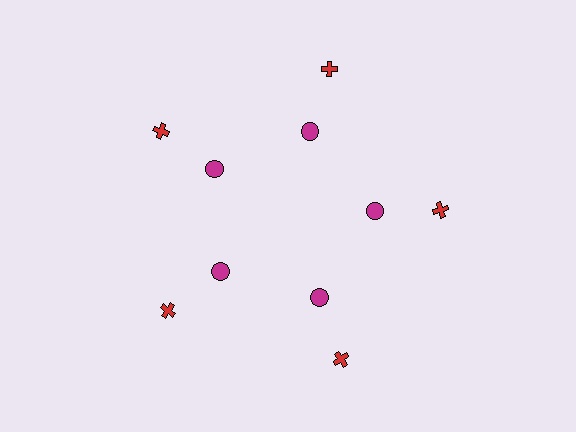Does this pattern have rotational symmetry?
Yes, this pattern has 5-fold rotational symmetry. It looks the same after rotating 72 degrees around the center.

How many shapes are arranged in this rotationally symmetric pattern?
There are 10 shapes, arranged in 5 groups of 2.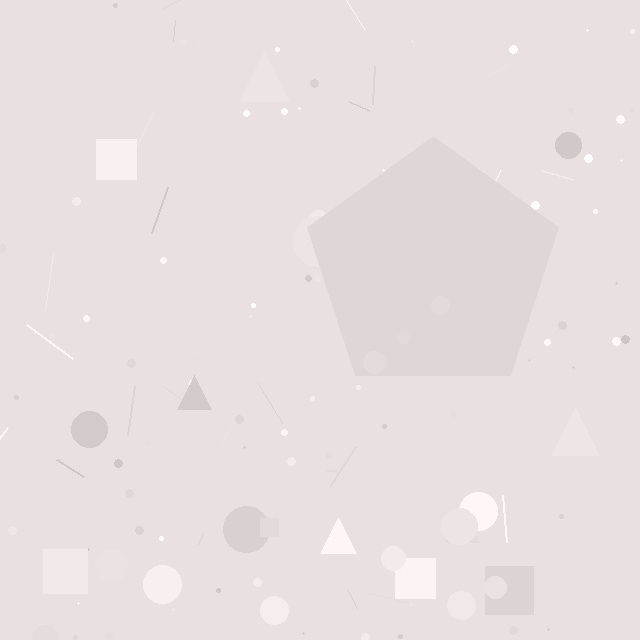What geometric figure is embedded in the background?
A pentagon is embedded in the background.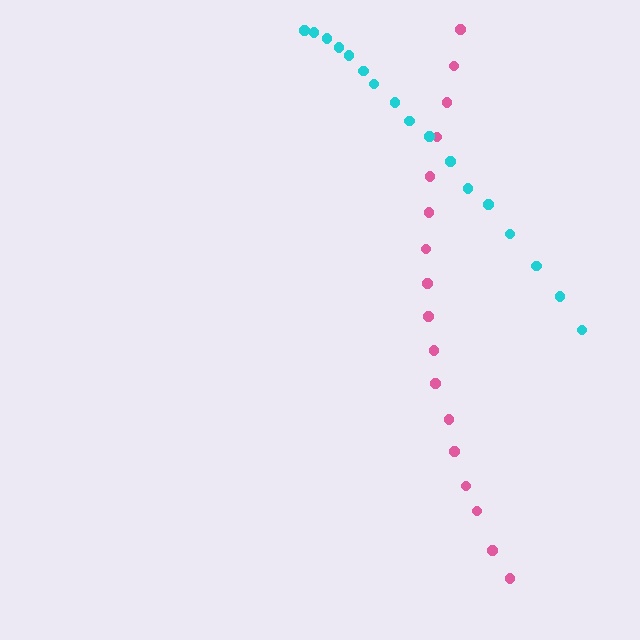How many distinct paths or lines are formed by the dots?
There are 2 distinct paths.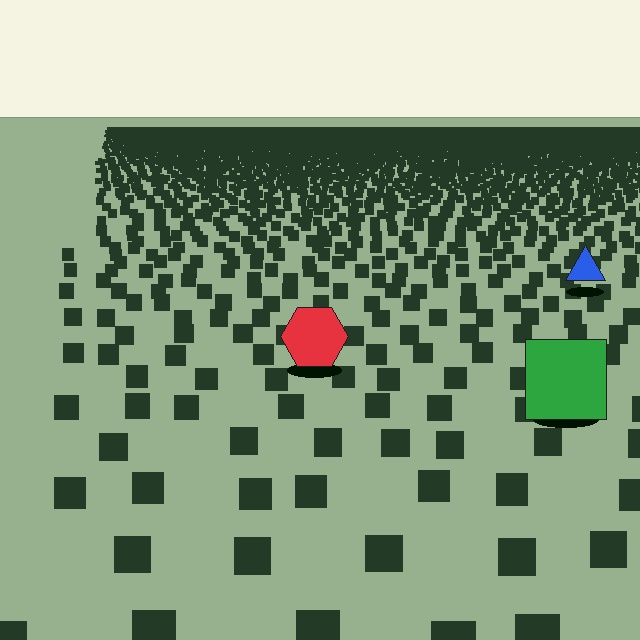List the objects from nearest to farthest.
From nearest to farthest: the green square, the red hexagon, the blue triangle.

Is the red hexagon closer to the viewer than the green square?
No. The green square is closer — you can tell from the texture gradient: the ground texture is coarser near it.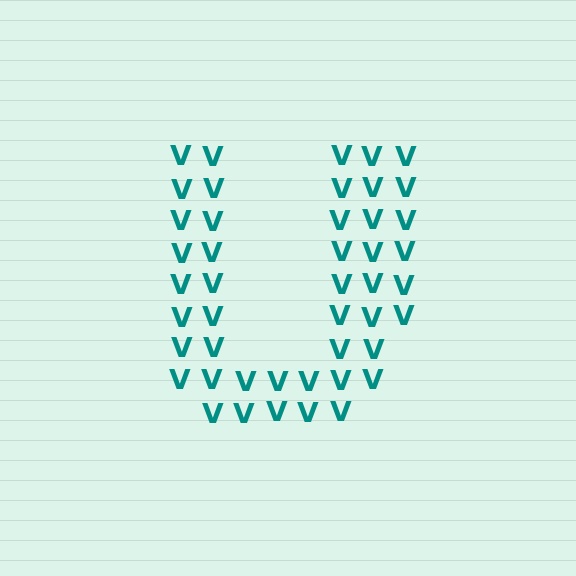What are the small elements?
The small elements are letter V's.